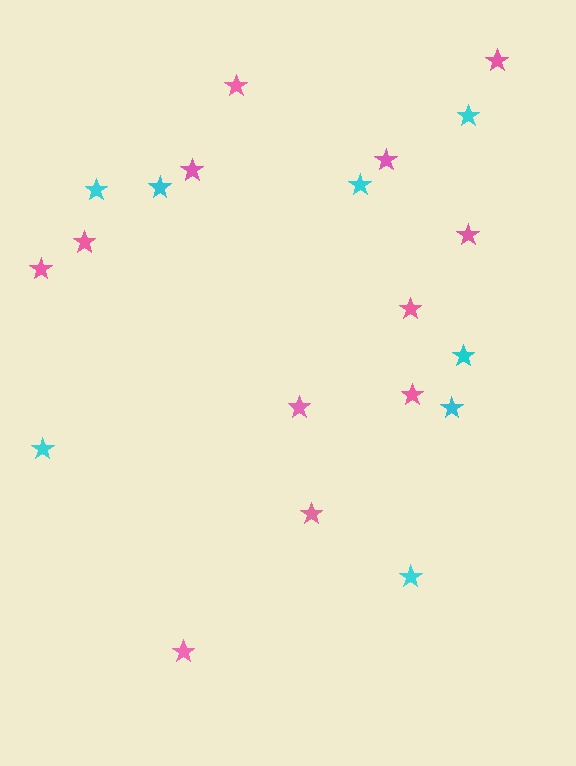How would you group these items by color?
There are 2 groups: one group of cyan stars (8) and one group of pink stars (12).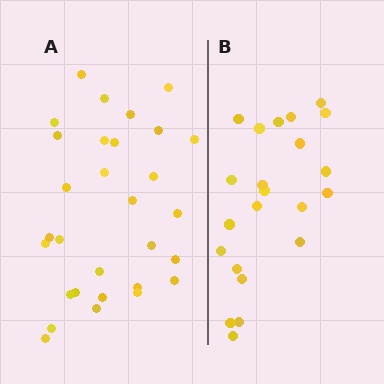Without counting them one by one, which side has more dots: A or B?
Region A (the left region) has more dots.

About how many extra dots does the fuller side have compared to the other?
Region A has roughly 8 or so more dots than region B.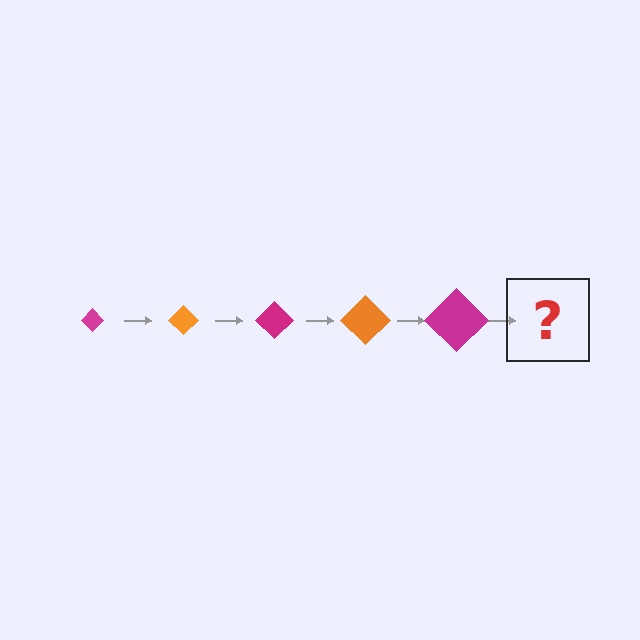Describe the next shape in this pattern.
It should be an orange diamond, larger than the previous one.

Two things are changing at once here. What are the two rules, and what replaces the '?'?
The two rules are that the diamond grows larger each step and the color cycles through magenta and orange. The '?' should be an orange diamond, larger than the previous one.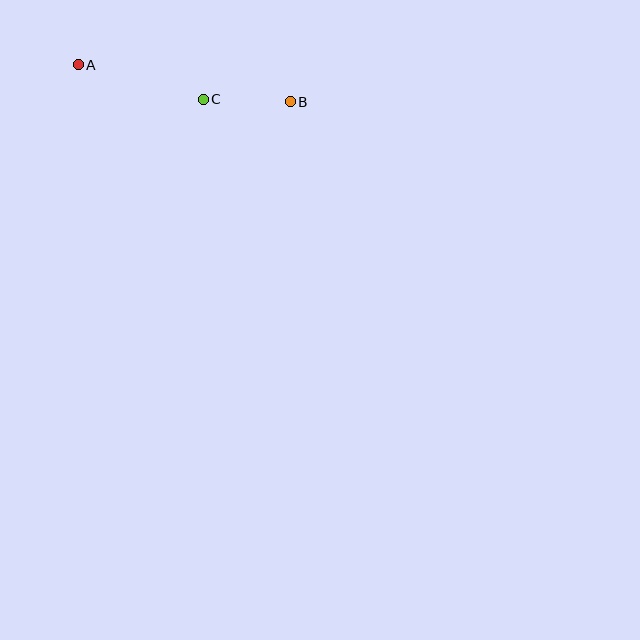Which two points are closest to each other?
Points B and C are closest to each other.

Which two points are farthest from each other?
Points A and B are farthest from each other.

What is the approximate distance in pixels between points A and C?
The distance between A and C is approximately 129 pixels.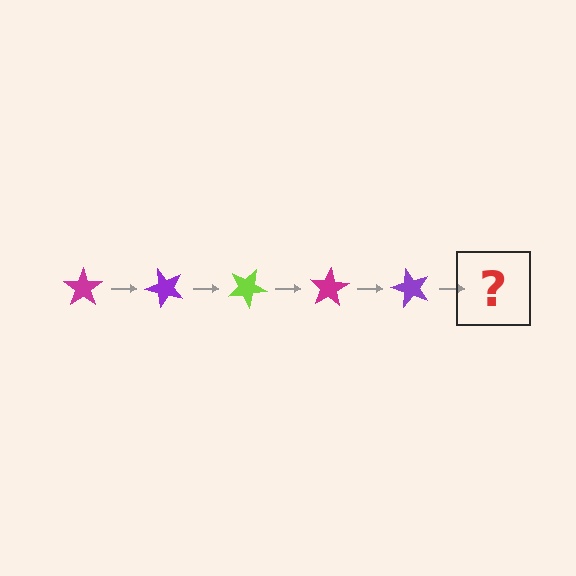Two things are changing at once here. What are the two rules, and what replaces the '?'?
The two rules are that it rotates 50 degrees each step and the color cycles through magenta, purple, and lime. The '?' should be a lime star, rotated 250 degrees from the start.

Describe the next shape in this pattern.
It should be a lime star, rotated 250 degrees from the start.